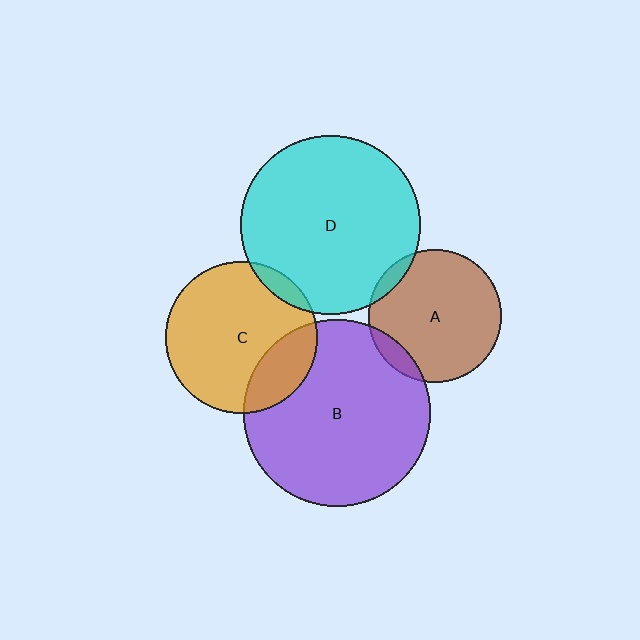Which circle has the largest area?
Circle B (purple).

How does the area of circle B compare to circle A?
Approximately 2.0 times.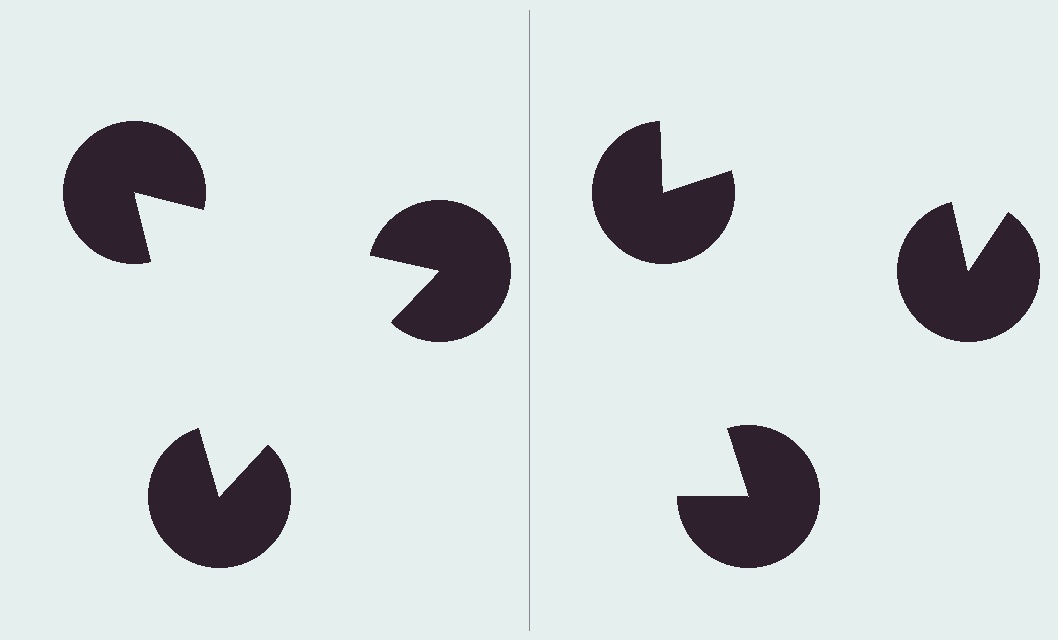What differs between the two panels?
The pac-man discs are positioned identically on both sides; only the wedge orientations differ. On the left they align to a triangle; on the right they are misaligned.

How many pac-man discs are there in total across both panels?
6 — 3 on each side.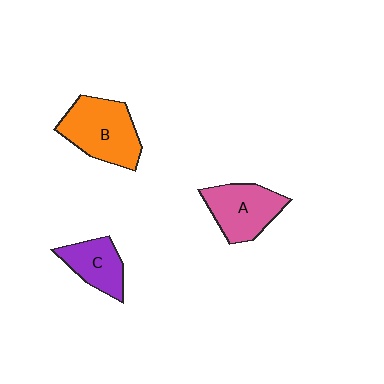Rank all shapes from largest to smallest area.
From largest to smallest: B (orange), A (pink), C (purple).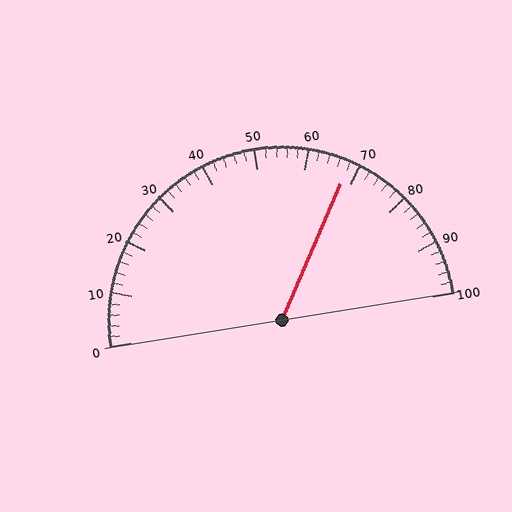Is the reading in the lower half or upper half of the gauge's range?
The reading is in the upper half of the range (0 to 100).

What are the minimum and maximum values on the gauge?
The gauge ranges from 0 to 100.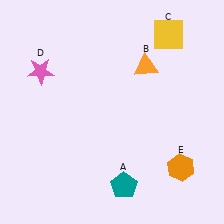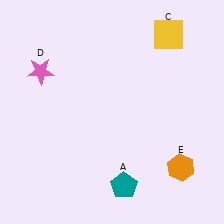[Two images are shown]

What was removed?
The orange triangle (B) was removed in Image 2.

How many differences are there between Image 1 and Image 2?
There is 1 difference between the two images.